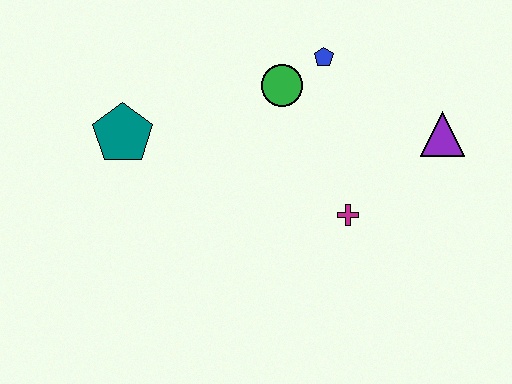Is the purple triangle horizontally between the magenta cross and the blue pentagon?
No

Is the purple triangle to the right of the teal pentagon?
Yes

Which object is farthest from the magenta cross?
The teal pentagon is farthest from the magenta cross.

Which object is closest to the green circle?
The blue pentagon is closest to the green circle.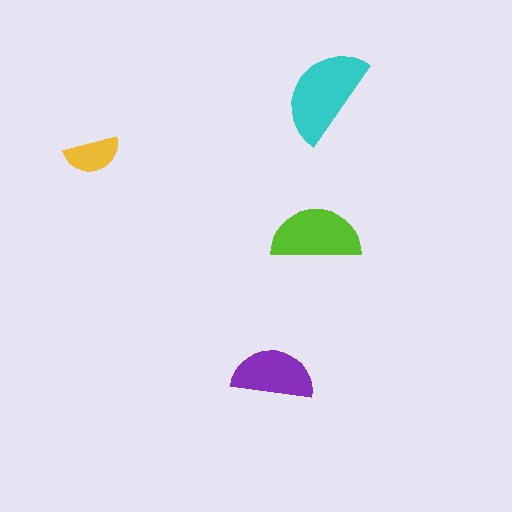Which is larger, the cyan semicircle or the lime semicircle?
The cyan one.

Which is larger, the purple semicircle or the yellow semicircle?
The purple one.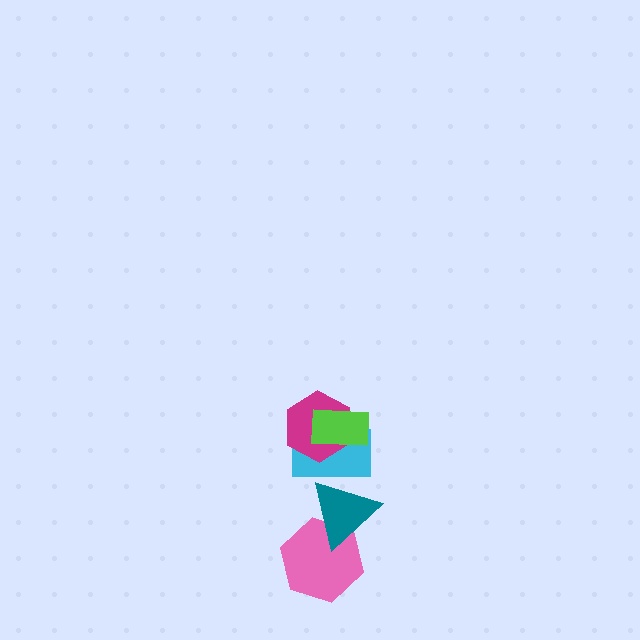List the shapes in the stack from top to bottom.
From top to bottom: the lime rectangle, the magenta hexagon, the cyan rectangle, the teal triangle, the pink hexagon.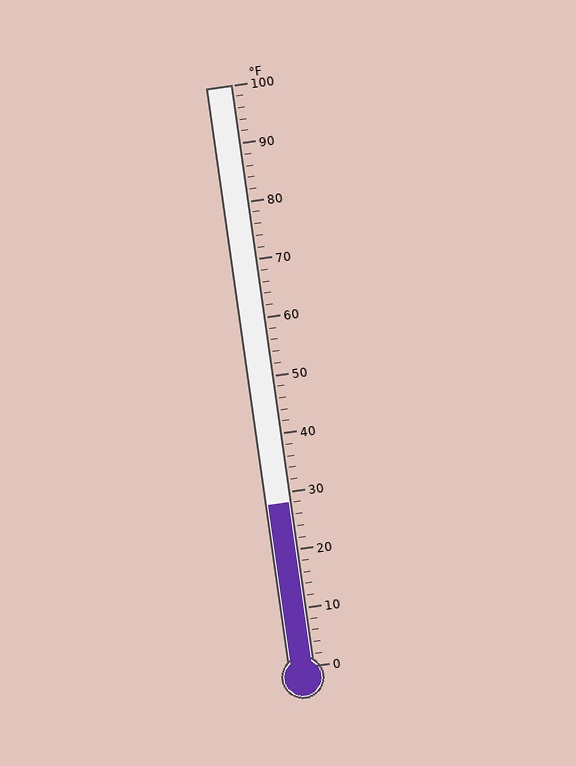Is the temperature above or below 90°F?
The temperature is below 90°F.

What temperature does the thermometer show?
The thermometer shows approximately 28°F.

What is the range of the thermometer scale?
The thermometer scale ranges from 0°F to 100°F.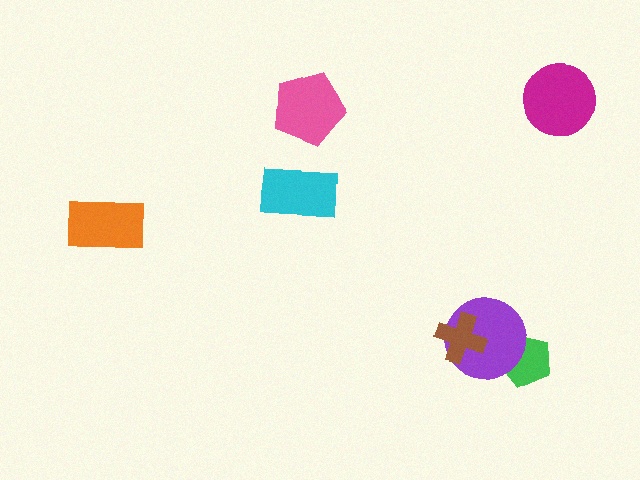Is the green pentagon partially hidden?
Yes, it is partially covered by another shape.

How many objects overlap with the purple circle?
2 objects overlap with the purple circle.